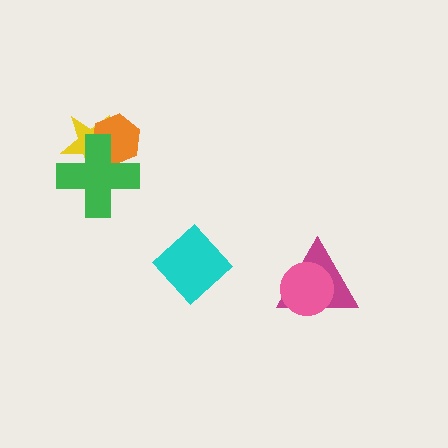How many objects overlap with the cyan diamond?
0 objects overlap with the cyan diamond.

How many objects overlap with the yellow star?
2 objects overlap with the yellow star.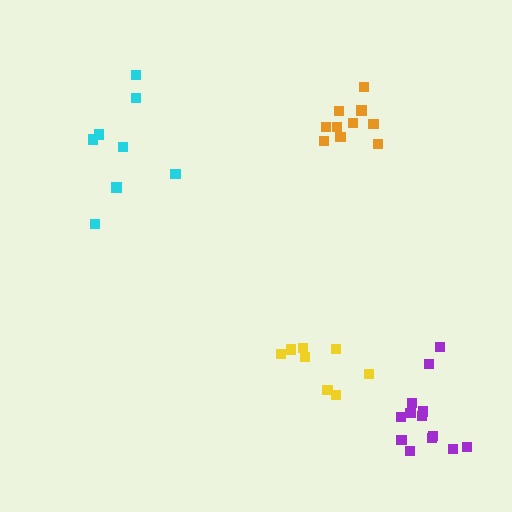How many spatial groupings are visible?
There are 4 spatial groupings.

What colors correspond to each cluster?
The clusters are colored: purple, yellow, orange, cyan.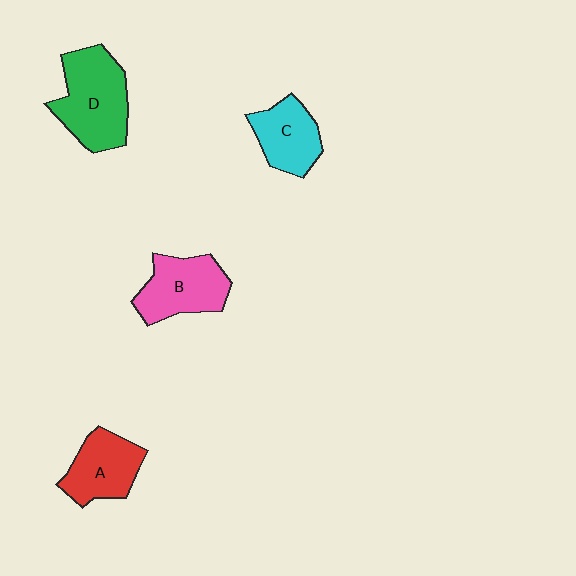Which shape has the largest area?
Shape D (green).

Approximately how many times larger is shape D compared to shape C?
Approximately 1.5 times.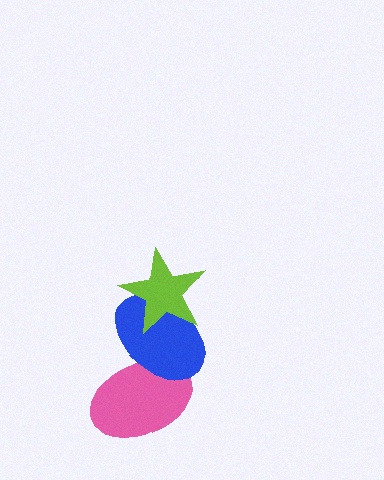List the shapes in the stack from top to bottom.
From top to bottom: the lime star, the blue ellipse, the pink ellipse.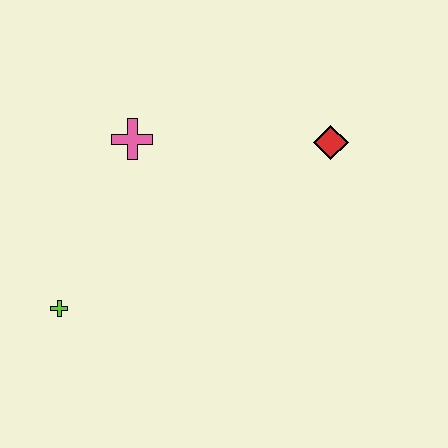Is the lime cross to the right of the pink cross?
No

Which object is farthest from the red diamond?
The lime cross is farthest from the red diamond.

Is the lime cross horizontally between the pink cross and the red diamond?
No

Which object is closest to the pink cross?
The lime cross is closest to the pink cross.